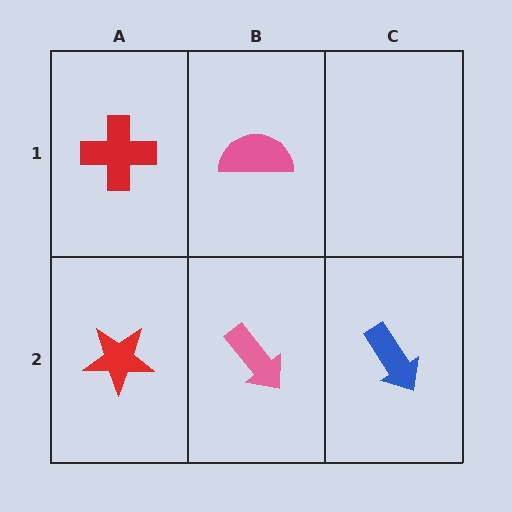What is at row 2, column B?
A pink arrow.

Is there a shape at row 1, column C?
No, that cell is empty.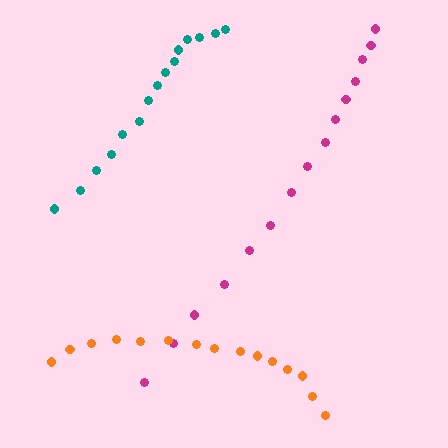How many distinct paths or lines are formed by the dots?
There are 3 distinct paths.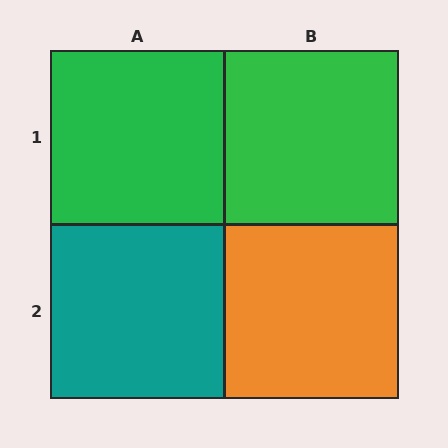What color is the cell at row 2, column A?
Teal.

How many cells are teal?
1 cell is teal.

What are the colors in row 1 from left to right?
Green, green.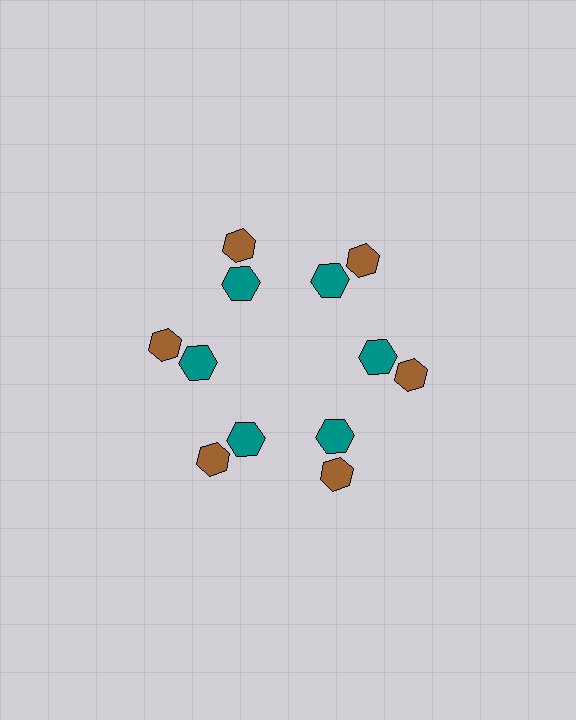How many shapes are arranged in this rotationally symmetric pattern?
There are 12 shapes, arranged in 6 groups of 2.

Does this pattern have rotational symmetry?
Yes, this pattern has 6-fold rotational symmetry. It looks the same after rotating 60 degrees around the center.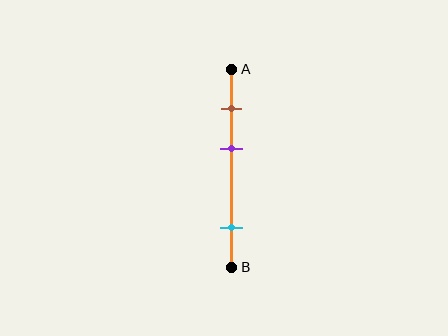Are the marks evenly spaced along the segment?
No, the marks are not evenly spaced.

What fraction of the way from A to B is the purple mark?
The purple mark is approximately 40% (0.4) of the way from A to B.